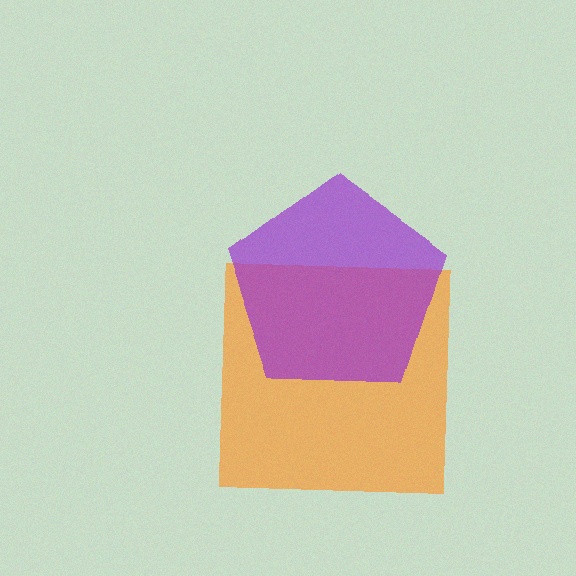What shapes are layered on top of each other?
The layered shapes are: an orange square, a purple pentagon.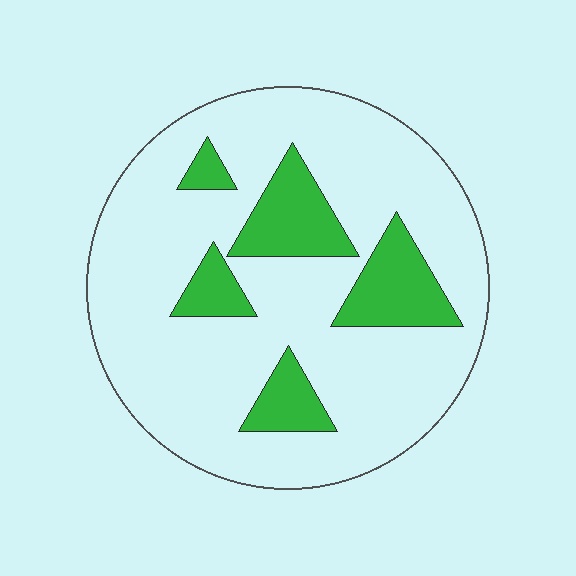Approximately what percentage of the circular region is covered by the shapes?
Approximately 20%.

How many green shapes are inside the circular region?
5.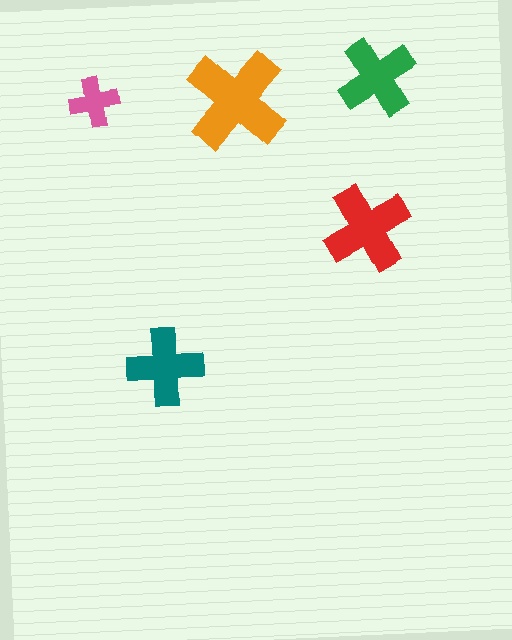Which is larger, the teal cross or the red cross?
The red one.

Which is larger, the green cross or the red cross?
The red one.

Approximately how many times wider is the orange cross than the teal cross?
About 1.5 times wider.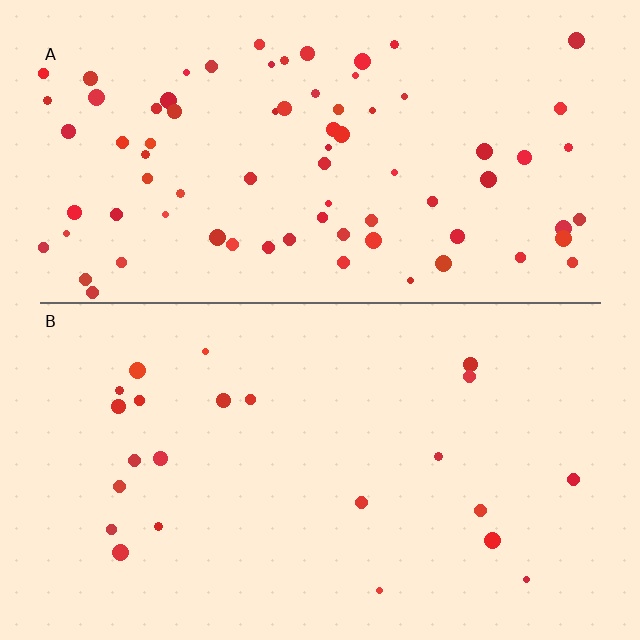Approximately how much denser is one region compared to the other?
Approximately 3.5× — region A over region B.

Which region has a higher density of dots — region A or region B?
A (the top).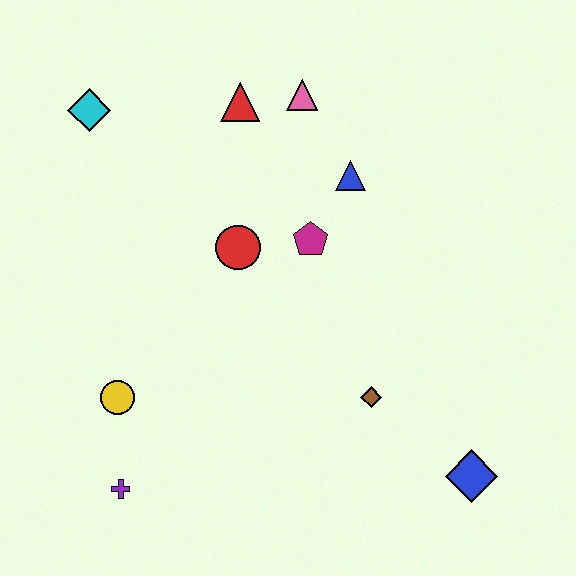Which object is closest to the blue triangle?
The magenta pentagon is closest to the blue triangle.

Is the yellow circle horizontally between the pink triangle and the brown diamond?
No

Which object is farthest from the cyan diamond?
The blue diamond is farthest from the cyan diamond.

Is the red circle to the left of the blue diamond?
Yes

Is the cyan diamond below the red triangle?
Yes